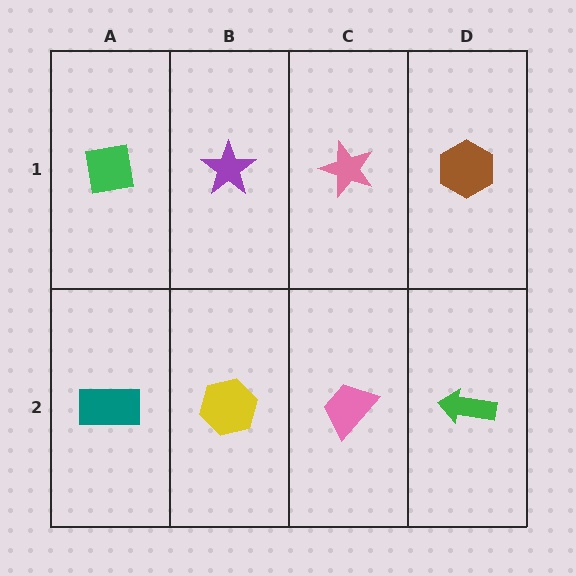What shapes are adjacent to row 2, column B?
A purple star (row 1, column B), a teal rectangle (row 2, column A), a pink trapezoid (row 2, column C).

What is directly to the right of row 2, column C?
A green arrow.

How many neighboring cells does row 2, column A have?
2.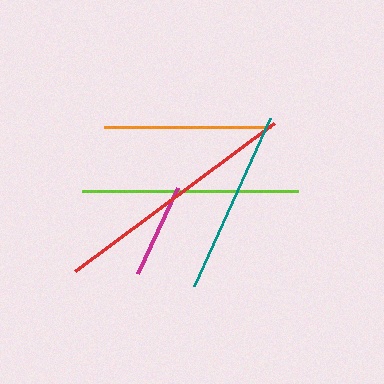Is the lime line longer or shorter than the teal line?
The lime line is longer than the teal line.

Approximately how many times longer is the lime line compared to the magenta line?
The lime line is approximately 2.3 times the length of the magenta line.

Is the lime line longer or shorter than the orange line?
The lime line is longer than the orange line.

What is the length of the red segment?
The red segment is approximately 248 pixels long.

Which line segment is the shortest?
The magenta line is the shortest at approximately 95 pixels.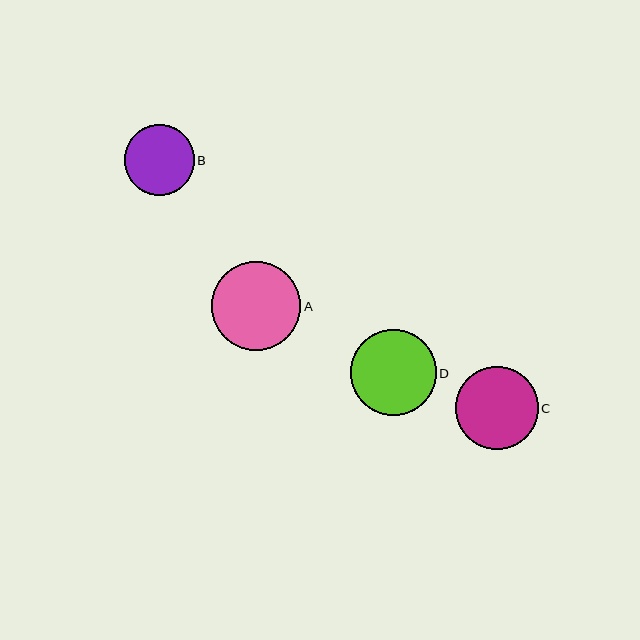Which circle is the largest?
Circle A is the largest with a size of approximately 89 pixels.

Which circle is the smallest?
Circle B is the smallest with a size of approximately 70 pixels.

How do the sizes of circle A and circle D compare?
Circle A and circle D are approximately the same size.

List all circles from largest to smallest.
From largest to smallest: A, D, C, B.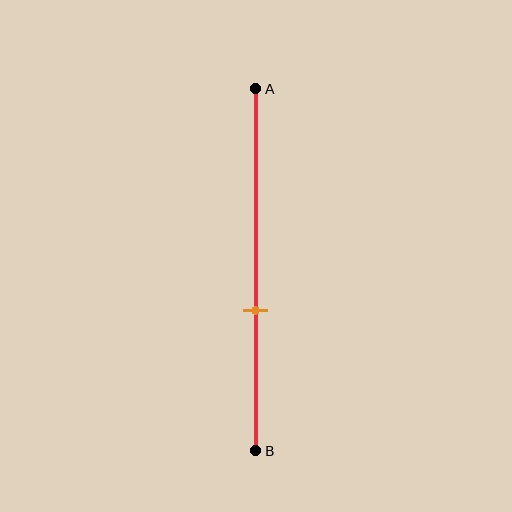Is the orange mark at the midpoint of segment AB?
No, the mark is at about 60% from A, not at the 50% midpoint.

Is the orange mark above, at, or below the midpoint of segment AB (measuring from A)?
The orange mark is below the midpoint of segment AB.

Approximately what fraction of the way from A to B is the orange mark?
The orange mark is approximately 60% of the way from A to B.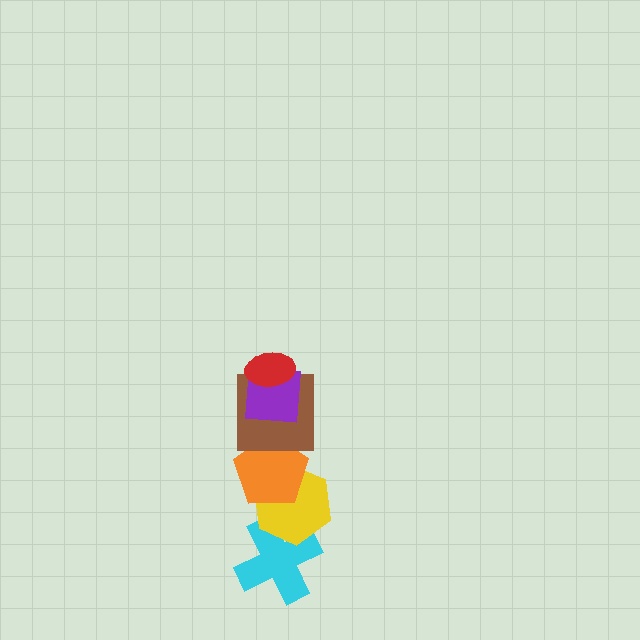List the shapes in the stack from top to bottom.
From top to bottom: the red ellipse, the purple square, the brown square, the orange pentagon, the yellow hexagon, the cyan cross.